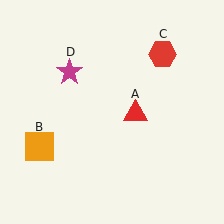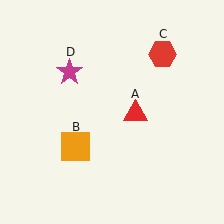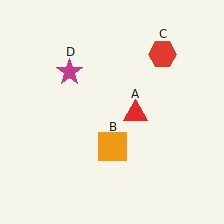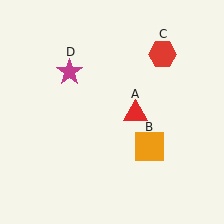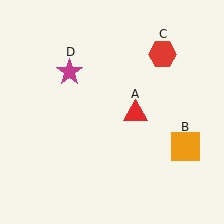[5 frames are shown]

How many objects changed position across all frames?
1 object changed position: orange square (object B).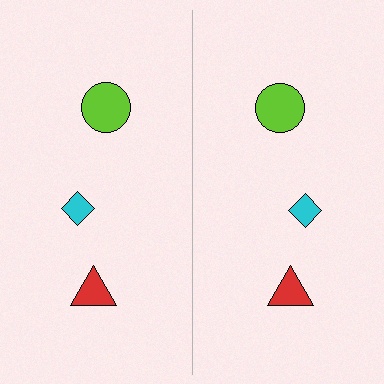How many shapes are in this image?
There are 6 shapes in this image.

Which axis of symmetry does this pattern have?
The pattern has a vertical axis of symmetry running through the center of the image.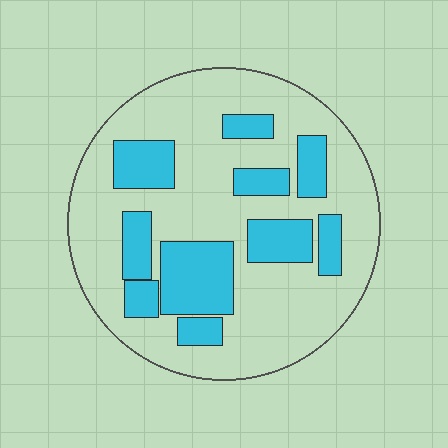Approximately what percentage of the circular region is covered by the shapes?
Approximately 30%.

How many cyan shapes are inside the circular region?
10.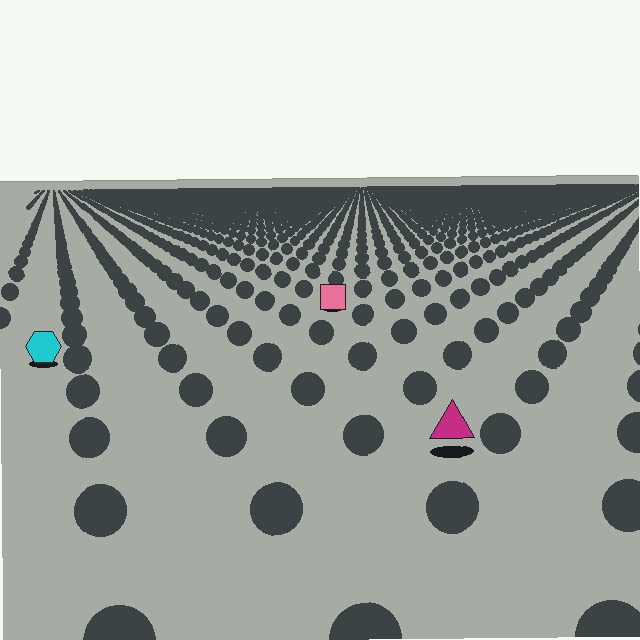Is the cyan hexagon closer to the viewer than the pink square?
Yes. The cyan hexagon is closer — you can tell from the texture gradient: the ground texture is coarser near it.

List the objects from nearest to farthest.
From nearest to farthest: the magenta triangle, the cyan hexagon, the pink square.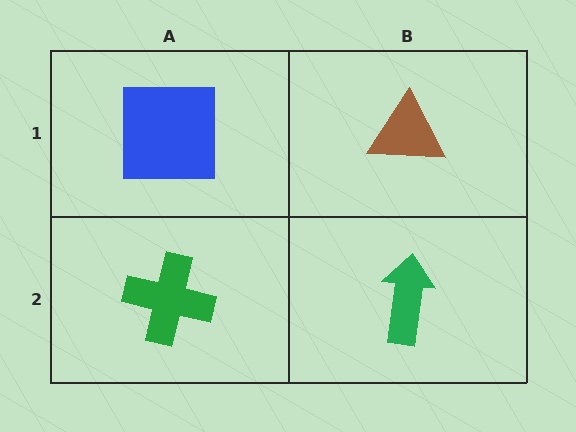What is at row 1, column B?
A brown triangle.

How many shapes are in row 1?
2 shapes.